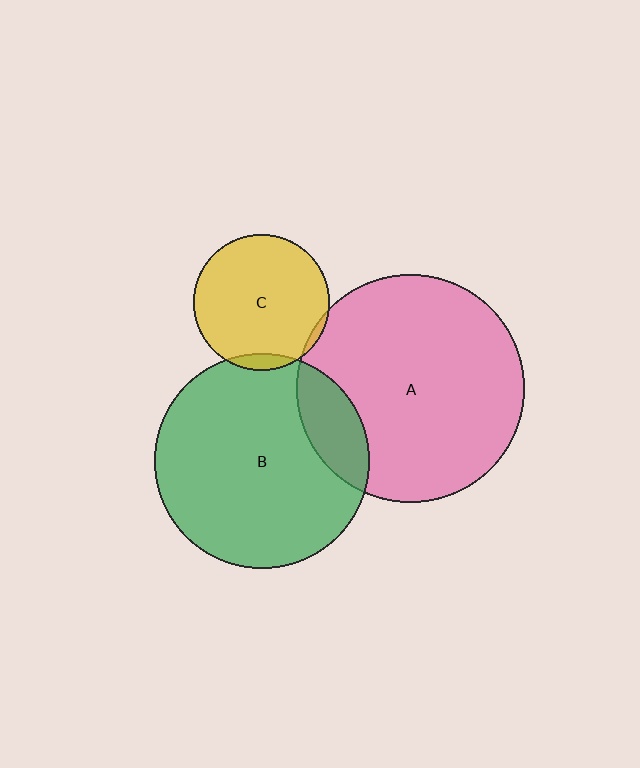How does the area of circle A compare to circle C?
Approximately 2.8 times.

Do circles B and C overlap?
Yes.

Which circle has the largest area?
Circle A (pink).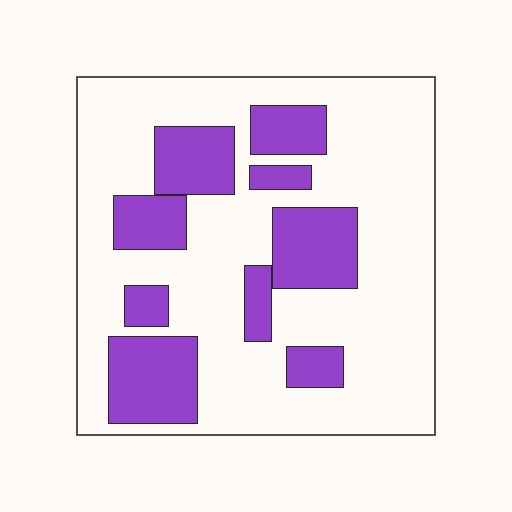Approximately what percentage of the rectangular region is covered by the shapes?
Approximately 30%.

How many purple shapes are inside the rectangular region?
9.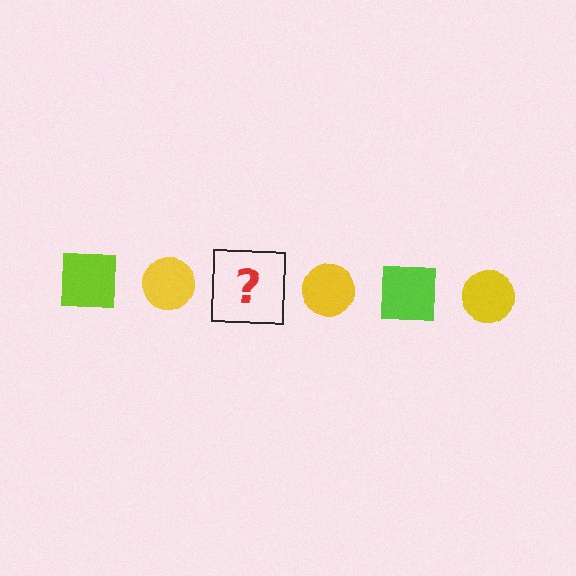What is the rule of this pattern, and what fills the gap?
The rule is that the pattern alternates between lime square and yellow circle. The gap should be filled with a lime square.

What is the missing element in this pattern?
The missing element is a lime square.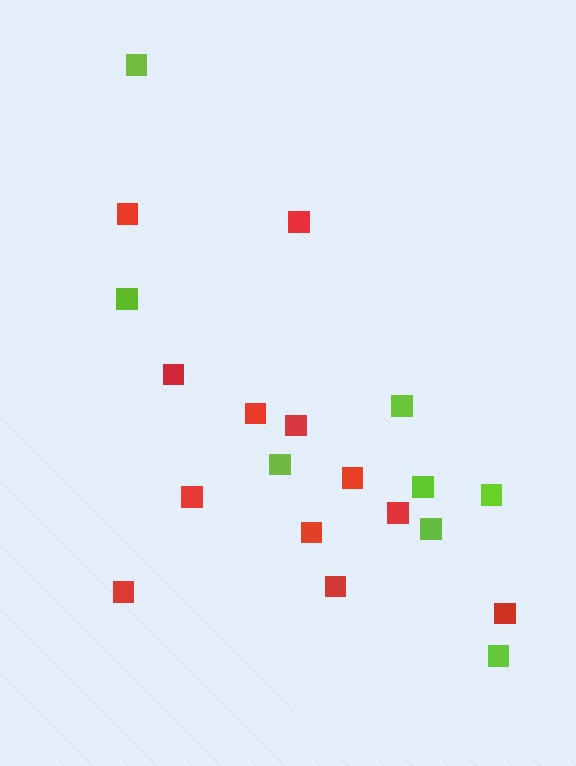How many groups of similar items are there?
There are 2 groups: one group of lime squares (8) and one group of red squares (12).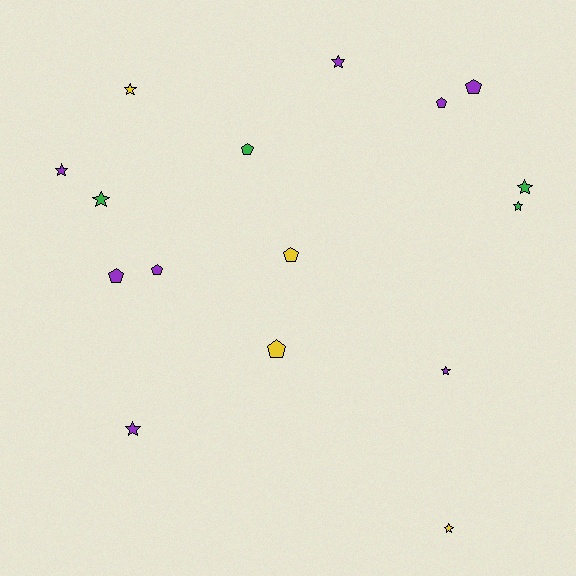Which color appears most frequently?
Purple, with 8 objects.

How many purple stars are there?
There are 4 purple stars.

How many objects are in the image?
There are 16 objects.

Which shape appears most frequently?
Star, with 9 objects.